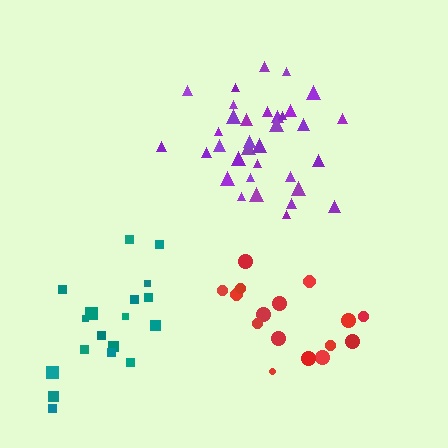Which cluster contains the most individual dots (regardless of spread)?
Purple (34).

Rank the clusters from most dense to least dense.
purple, red, teal.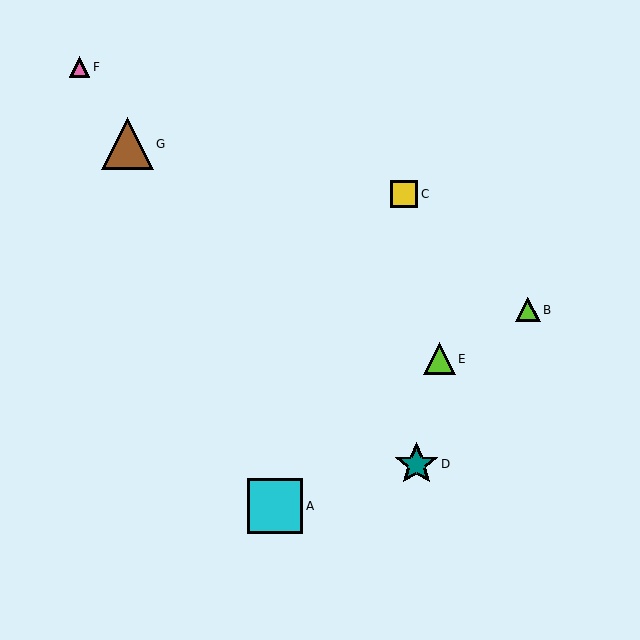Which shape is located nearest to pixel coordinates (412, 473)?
The teal star (labeled D) at (416, 464) is nearest to that location.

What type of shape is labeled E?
Shape E is a lime triangle.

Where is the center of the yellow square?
The center of the yellow square is at (404, 194).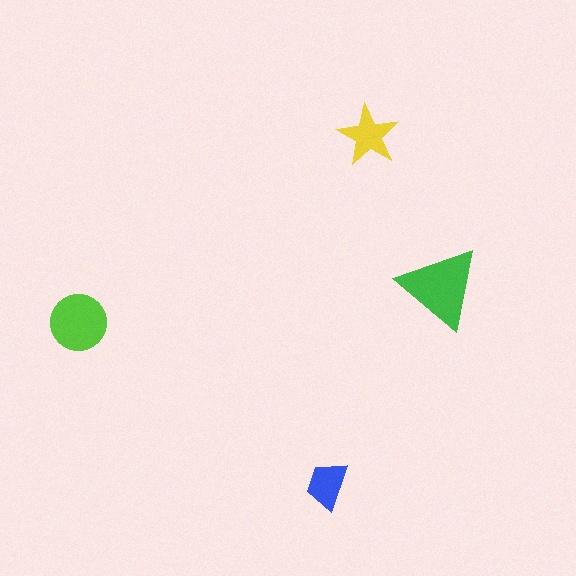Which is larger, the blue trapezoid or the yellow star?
The yellow star.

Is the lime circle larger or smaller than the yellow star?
Larger.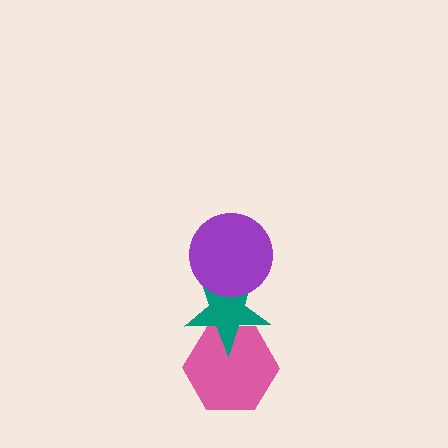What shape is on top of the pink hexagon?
The teal star is on top of the pink hexagon.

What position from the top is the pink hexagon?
The pink hexagon is 3rd from the top.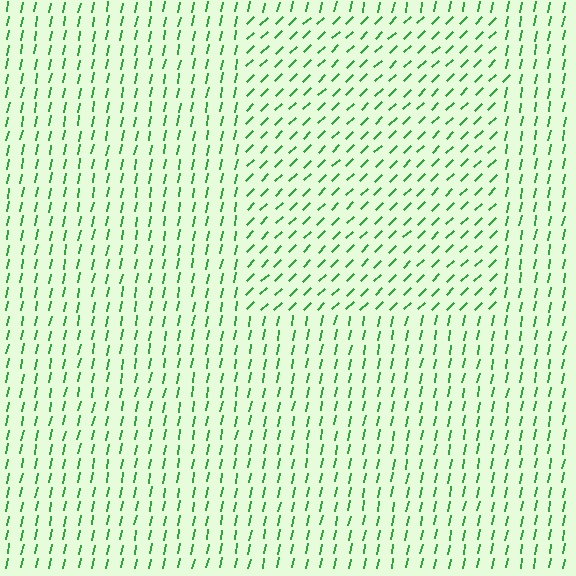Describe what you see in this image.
The image is filled with small green line segments. A rectangle region in the image has lines oriented differently from the surrounding lines, creating a visible texture boundary.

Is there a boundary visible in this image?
Yes, there is a texture boundary formed by a change in line orientation.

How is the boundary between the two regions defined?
The boundary is defined purely by a change in line orientation (approximately 35 degrees difference). All lines are the same color and thickness.